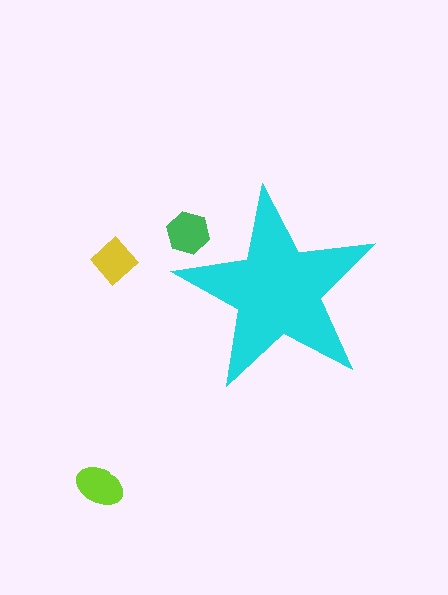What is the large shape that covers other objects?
A cyan star.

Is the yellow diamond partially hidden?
No, the yellow diamond is fully visible.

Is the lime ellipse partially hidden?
No, the lime ellipse is fully visible.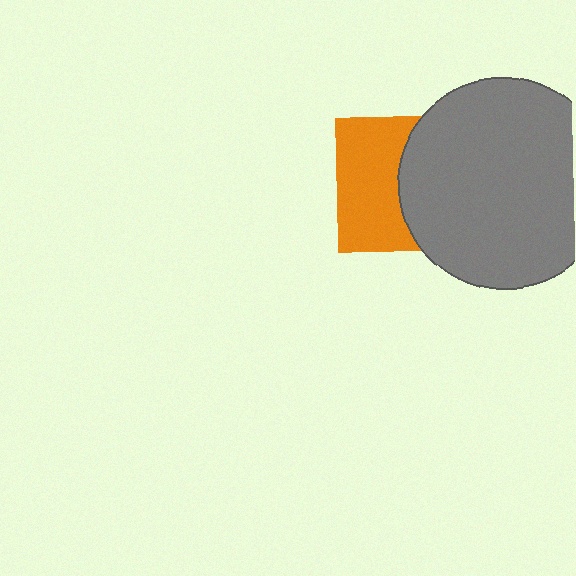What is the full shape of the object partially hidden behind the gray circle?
The partially hidden object is an orange square.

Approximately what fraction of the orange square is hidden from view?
Roughly 49% of the orange square is hidden behind the gray circle.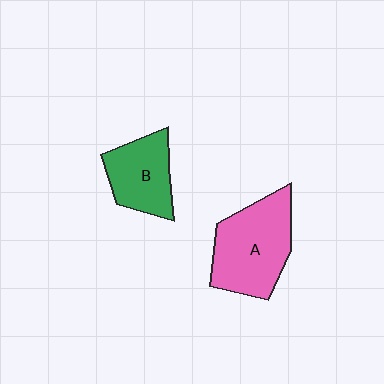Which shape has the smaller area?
Shape B (green).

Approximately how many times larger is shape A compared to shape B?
Approximately 1.5 times.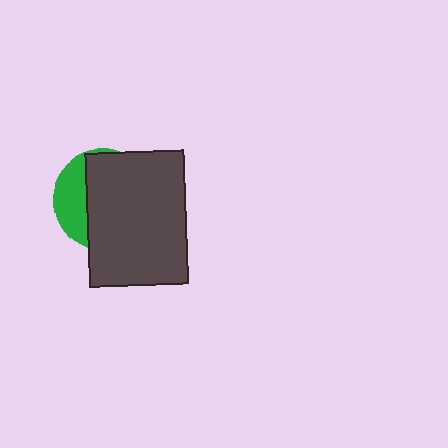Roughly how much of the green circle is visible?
A small part of it is visible (roughly 30%).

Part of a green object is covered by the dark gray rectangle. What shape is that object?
It is a circle.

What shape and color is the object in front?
The object in front is a dark gray rectangle.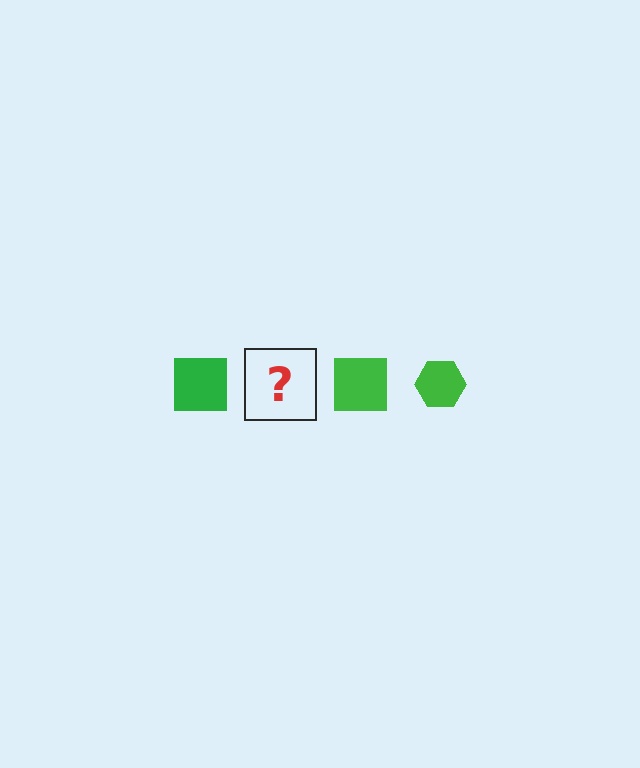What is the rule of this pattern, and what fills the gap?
The rule is that the pattern cycles through square, hexagon shapes in green. The gap should be filled with a green hexagon.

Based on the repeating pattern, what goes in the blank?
The blank should be a green hexagon.